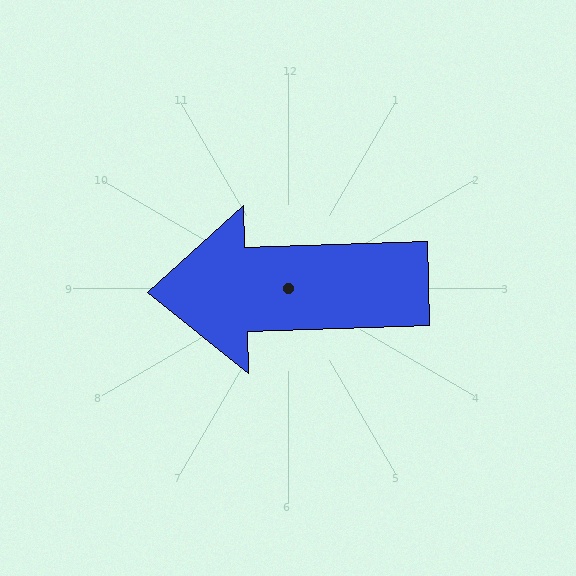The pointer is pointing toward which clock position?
Roughly 9 o'clock.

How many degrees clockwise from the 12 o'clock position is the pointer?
Approximately 268 degrees.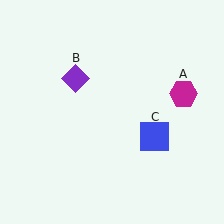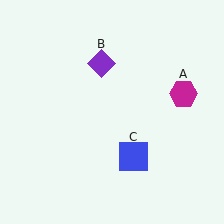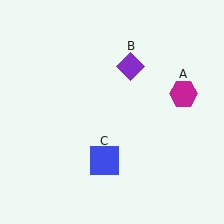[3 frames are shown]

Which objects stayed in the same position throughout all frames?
Magenta hexagon (object A) remained stationary.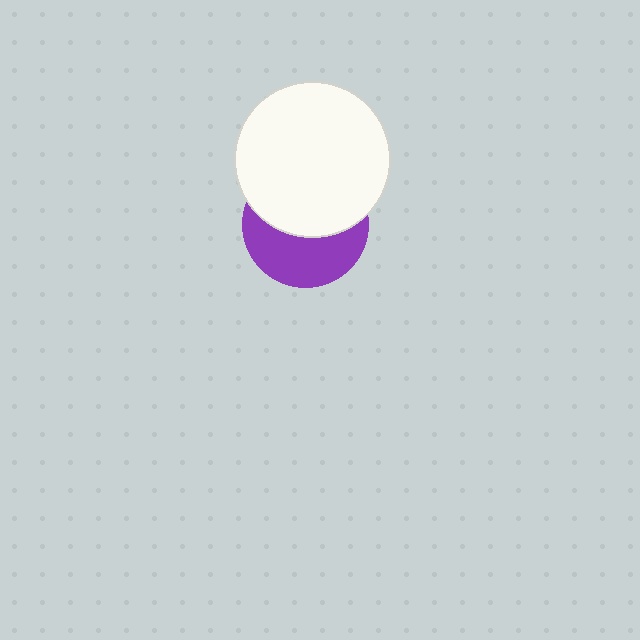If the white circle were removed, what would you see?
You would see the complete purple circle.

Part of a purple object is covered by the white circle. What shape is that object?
It is a circle.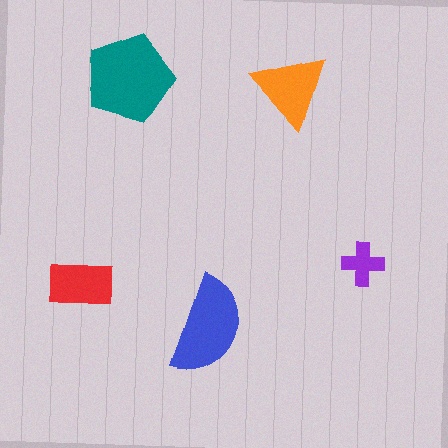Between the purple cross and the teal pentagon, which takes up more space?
The teal pentagon.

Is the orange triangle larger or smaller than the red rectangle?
Larger.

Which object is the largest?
The teal pentagon.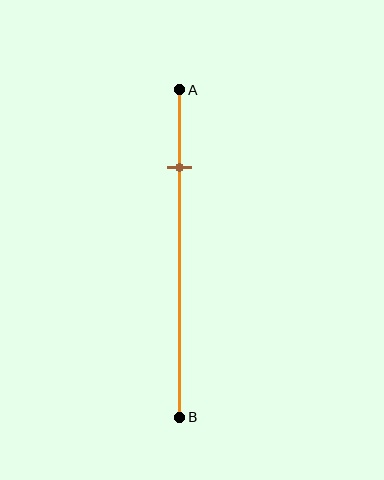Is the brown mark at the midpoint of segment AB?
No, the mark is at about 25% from A, not at the 50% midpoint.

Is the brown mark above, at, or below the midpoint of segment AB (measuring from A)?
The brown mark is above the midpoint of segment AB.